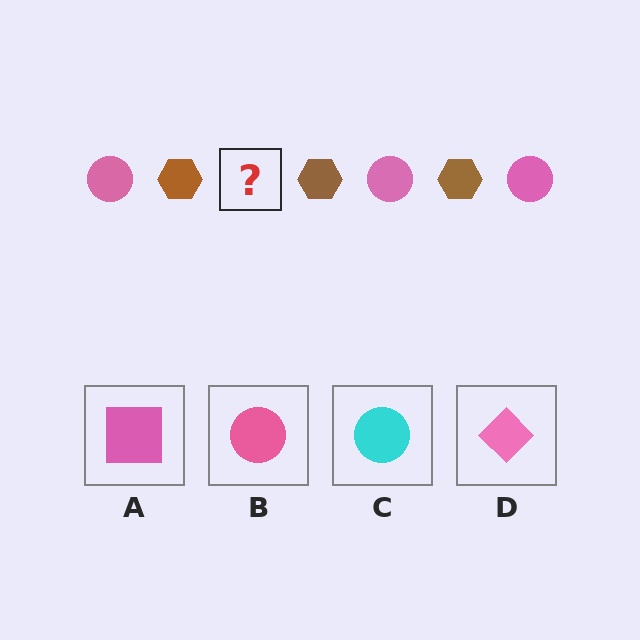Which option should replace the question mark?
Option B.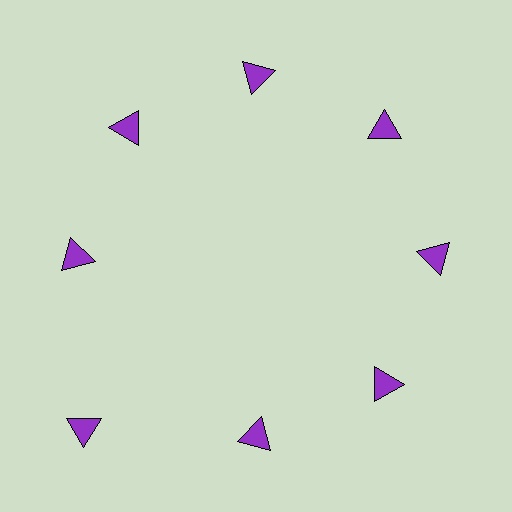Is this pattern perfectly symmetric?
No. The 8 purple triangles are arranged in a ring, but one element near the 8 o'clock position is pushed outward from the center, breaking the 8-fold rotational symmetry.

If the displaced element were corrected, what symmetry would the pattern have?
It would have 8-fold rotational symmetry — the pattern would map onto itself every 45 degrees.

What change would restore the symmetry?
The symmetry would be restored by moving it inward, back onto the ring so that all 8 triangles sit at equal angles and equal distance from the center.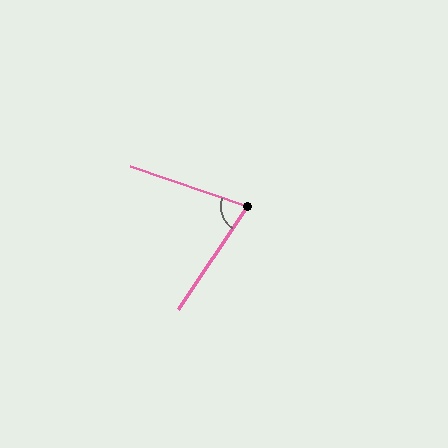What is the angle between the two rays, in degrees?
Approximately 75 degrees.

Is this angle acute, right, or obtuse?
It is acute.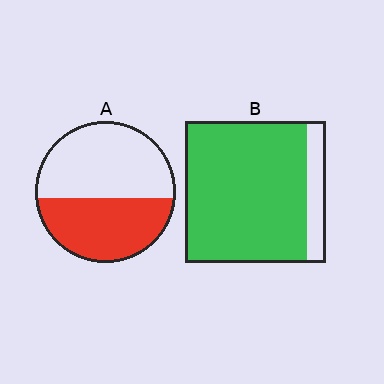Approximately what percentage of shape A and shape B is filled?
A is approximately 45% and B is approximately 85%.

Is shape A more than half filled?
No.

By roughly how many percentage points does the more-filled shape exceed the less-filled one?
By roughly 40 percentage points (B over A).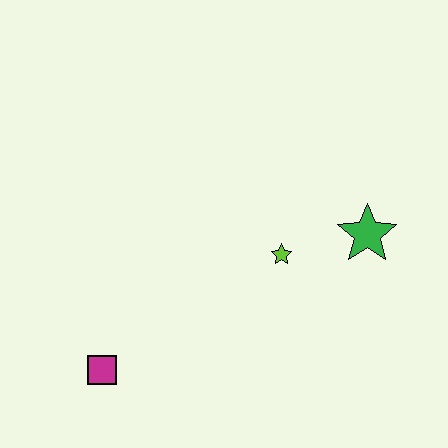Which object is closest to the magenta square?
The lime star is closest to the magenta square.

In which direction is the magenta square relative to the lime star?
The magenta square is to the left of the lime star.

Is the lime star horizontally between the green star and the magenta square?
Yes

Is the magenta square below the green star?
Yes